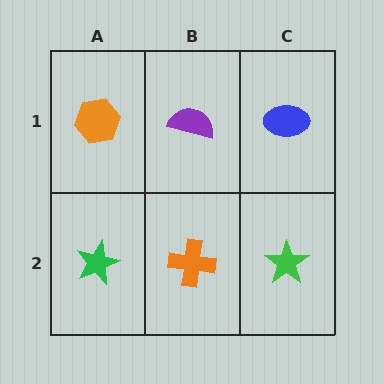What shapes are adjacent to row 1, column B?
An orange cross (row 2, column B), an orange hexagon (row 1, column A), a blue ellipse (row 1, column C).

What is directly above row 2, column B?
A purple semicircle.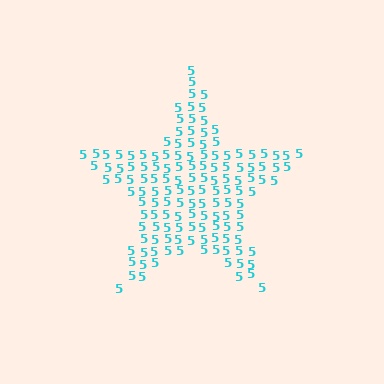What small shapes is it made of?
It is made of small digit 5's.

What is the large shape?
The large shape is a star.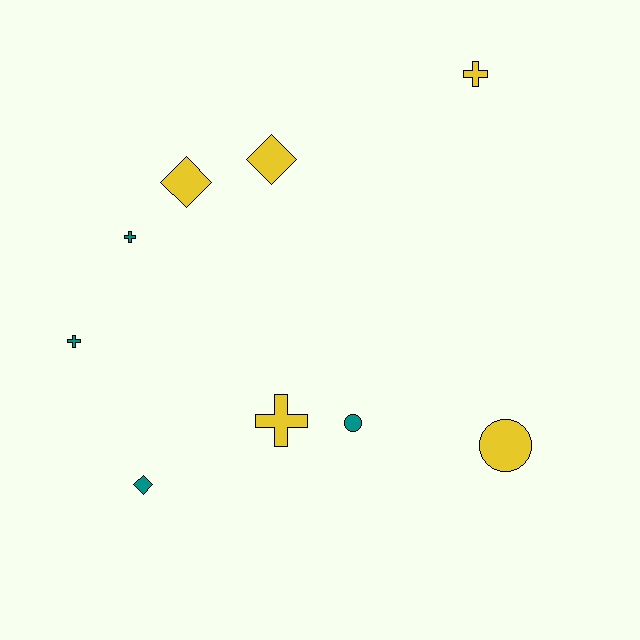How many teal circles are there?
There is 1 teal circle.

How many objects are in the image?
There are 9 objects.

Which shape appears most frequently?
Cross, with 4 objects.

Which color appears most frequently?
Yellow, with 5 objects.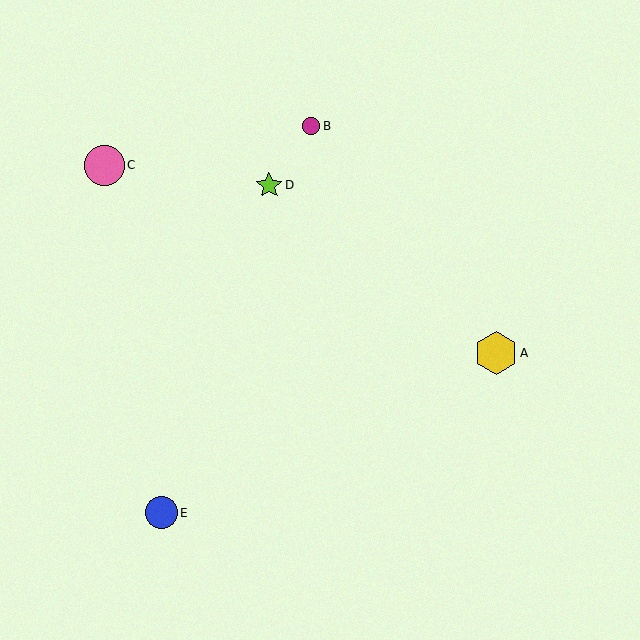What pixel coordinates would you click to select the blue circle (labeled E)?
Click at (161, 512) to select the blue circle E.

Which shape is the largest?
The yellow hexagon (labeled A) is the largest.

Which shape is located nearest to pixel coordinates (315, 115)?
The magenta circle (labeled B) at (311, 126) is nearest to that location.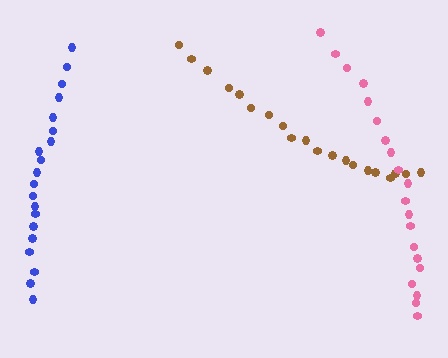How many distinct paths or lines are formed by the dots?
There are 3 distinct paths.